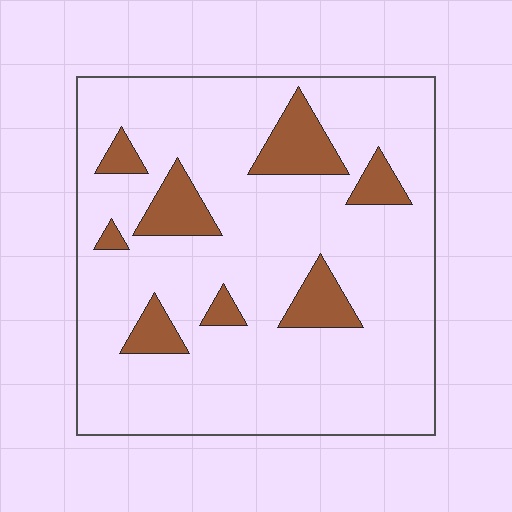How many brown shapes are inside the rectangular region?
8.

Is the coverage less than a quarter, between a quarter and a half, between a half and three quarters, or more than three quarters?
Less than a quarter.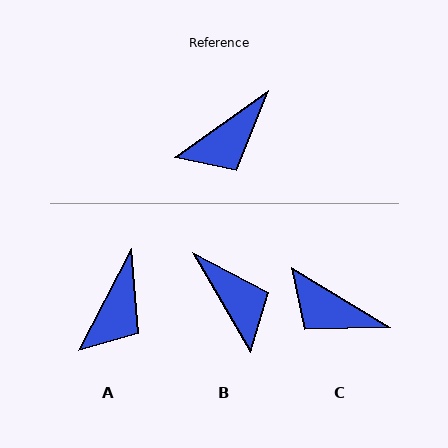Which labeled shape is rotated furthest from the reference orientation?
B, about 85 degrees away.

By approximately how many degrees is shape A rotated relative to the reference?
Approximately 27 degrees counter-clockwise.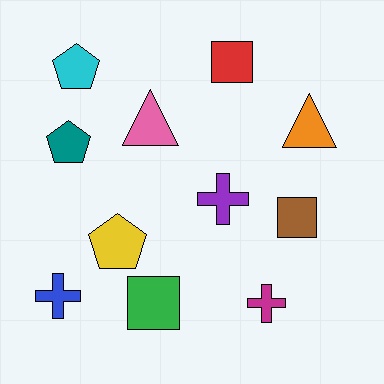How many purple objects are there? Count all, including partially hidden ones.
There is 1 purple object.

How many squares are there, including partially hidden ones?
There are 3 squares.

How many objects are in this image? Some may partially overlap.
There are 11 objects.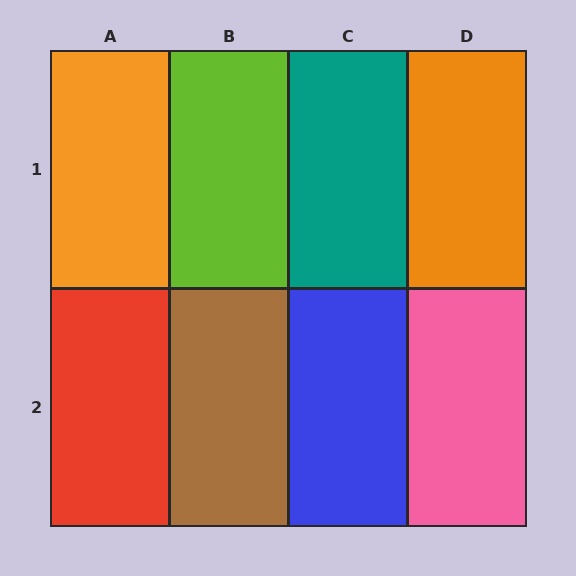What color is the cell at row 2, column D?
Pink.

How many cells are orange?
2 cells are orange.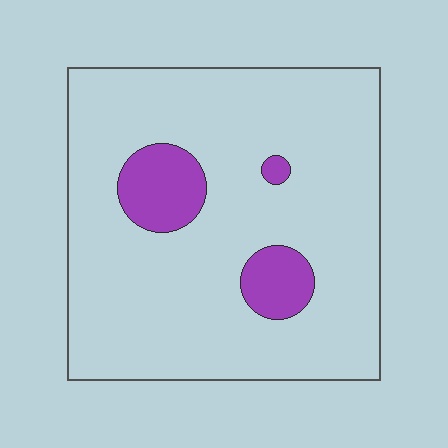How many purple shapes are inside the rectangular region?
3.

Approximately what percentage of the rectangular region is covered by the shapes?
Approximately 10%.